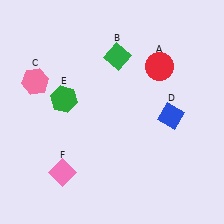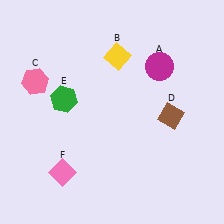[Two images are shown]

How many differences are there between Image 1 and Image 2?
There are 3 differences between the two images.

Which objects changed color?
A changed from red to magenta. B changed from green to yellow. D changed from blue to brown.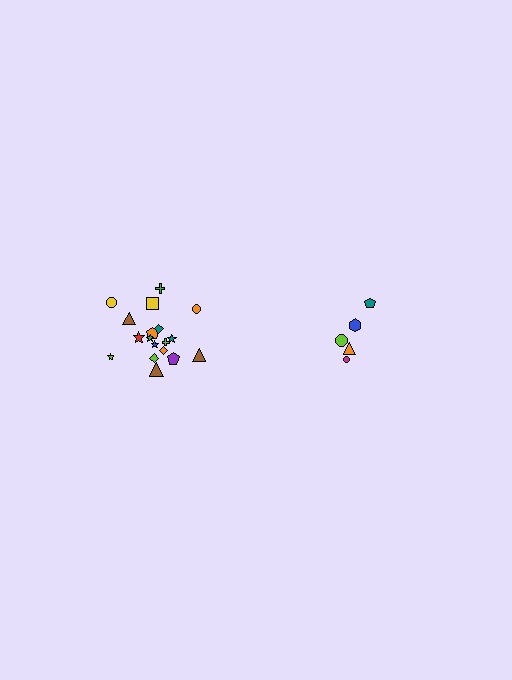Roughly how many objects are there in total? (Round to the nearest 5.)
Roughly 25 objects in total.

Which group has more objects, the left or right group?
The left group.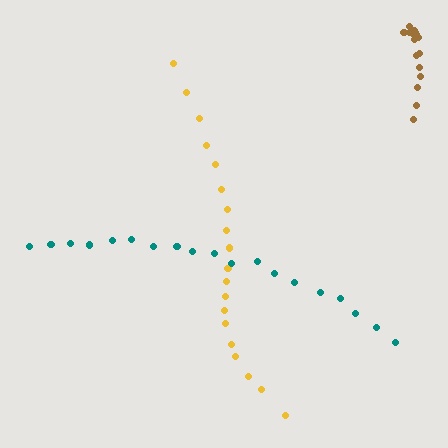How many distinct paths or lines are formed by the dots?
There are 3 distinct paths.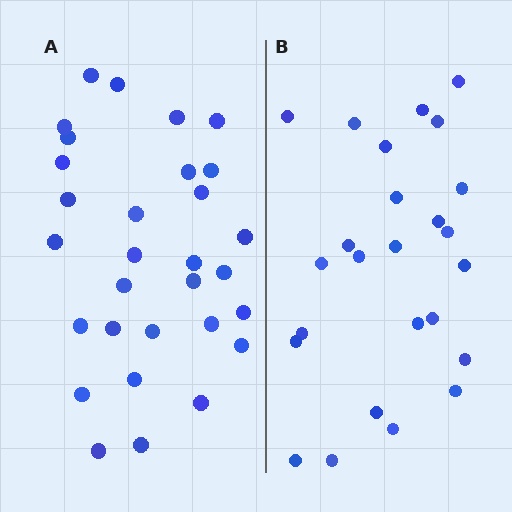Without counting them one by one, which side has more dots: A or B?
Region A (the left region) has more dots.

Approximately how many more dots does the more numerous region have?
Region A has about 5 more dots than region B.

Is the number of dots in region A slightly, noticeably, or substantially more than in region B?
Region A has only slightly more — the two regions are fairly close. The ratio is roughly 1.2 to 1.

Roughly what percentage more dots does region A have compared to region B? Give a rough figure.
About 20% more.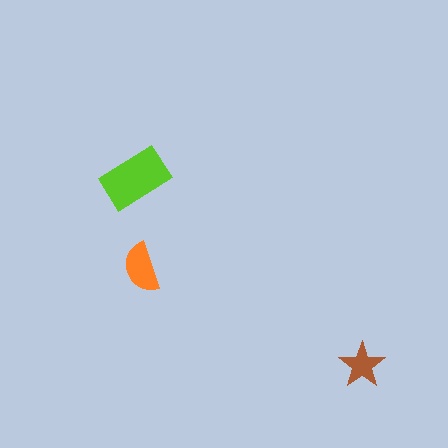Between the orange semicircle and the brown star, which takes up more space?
The orange semicircle.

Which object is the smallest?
The brown star.